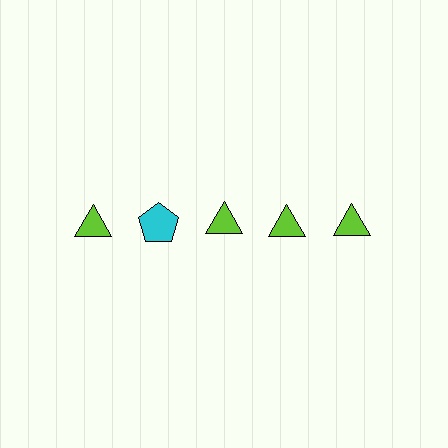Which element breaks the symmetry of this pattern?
The cyan pentagon in the top row, second from left column breaks the symmetry. All other shapes are lime triangles.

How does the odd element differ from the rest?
It differs in both color (cyan instead of lime) and shape (pentagon instead of triangle).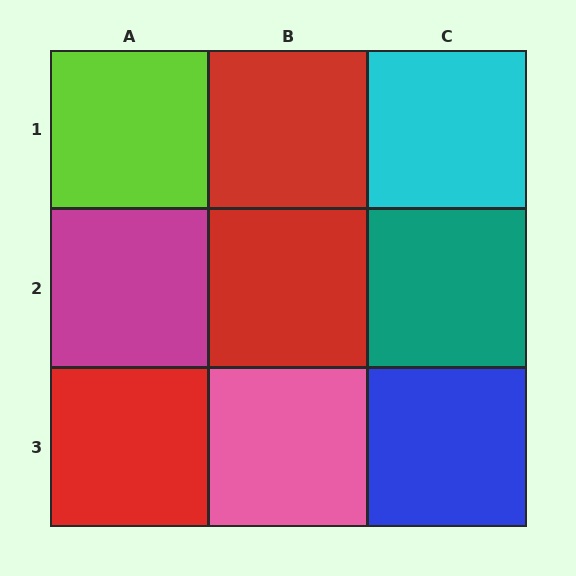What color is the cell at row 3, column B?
Pink.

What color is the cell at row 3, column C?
Blue.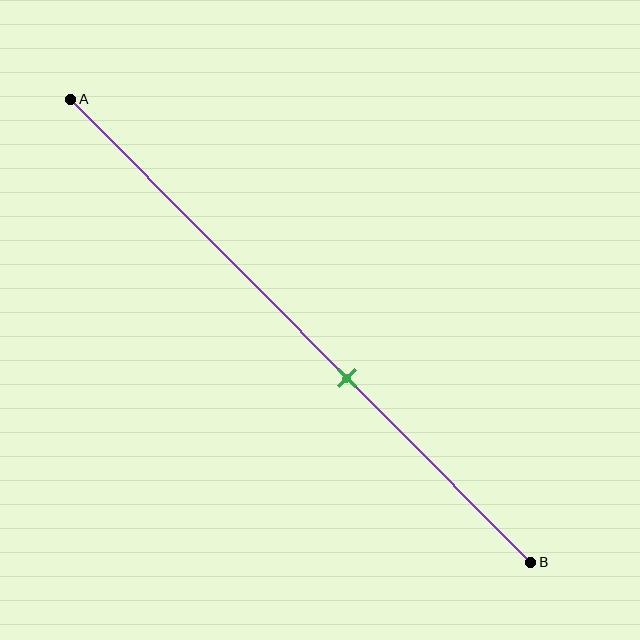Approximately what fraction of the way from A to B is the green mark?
The green mark is approximately 60% of the way from A to B.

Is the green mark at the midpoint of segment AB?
No, the mark is at about 60% from A, not at the 50% midpoint.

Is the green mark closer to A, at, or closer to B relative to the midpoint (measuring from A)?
The green mark is closer to point B than the midpoint of segment AB.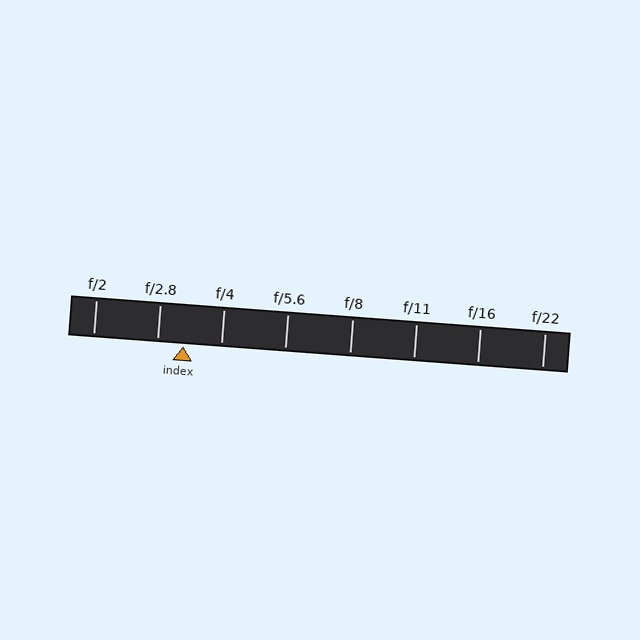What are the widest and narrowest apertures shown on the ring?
The widest aperture shown is f/2 and the narrowest is f/22.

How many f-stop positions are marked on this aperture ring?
There are 8 f-stop positions marked.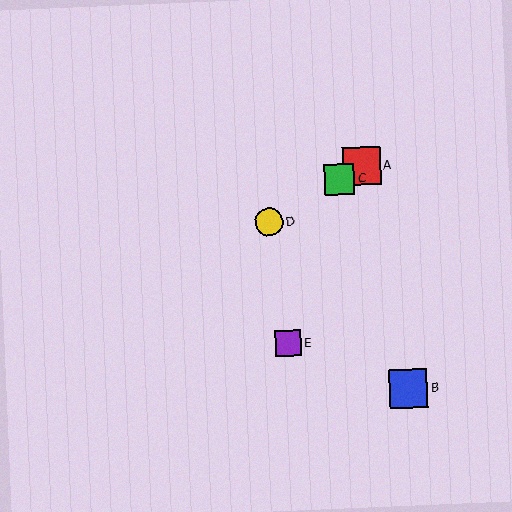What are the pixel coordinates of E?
Object E is at (288, 343).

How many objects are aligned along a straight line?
3 objects (A, C, D) are aligned along a straight line.